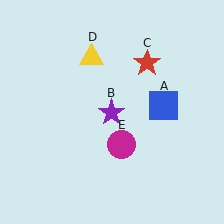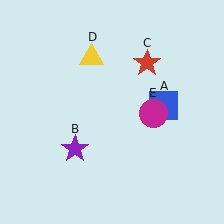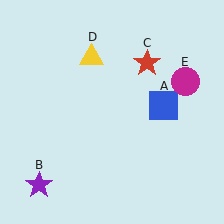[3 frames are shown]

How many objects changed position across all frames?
2 objects changed position: purple star (object B), magenta circle (object E).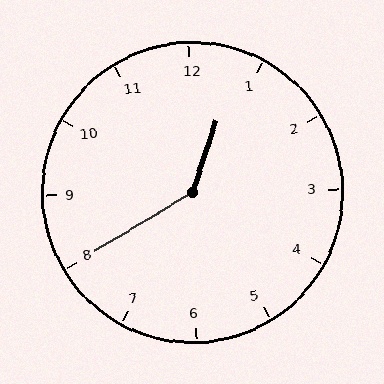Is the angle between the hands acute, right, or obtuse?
It is obtuse.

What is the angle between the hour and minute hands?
Approximately 140 degrees.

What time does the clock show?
12:40.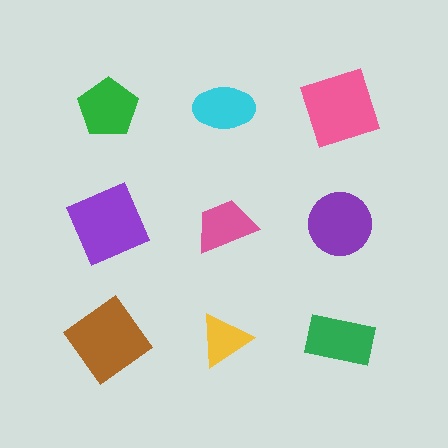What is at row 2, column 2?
A pink trapezoid.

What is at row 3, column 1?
A brown diamond.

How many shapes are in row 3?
3 shapes.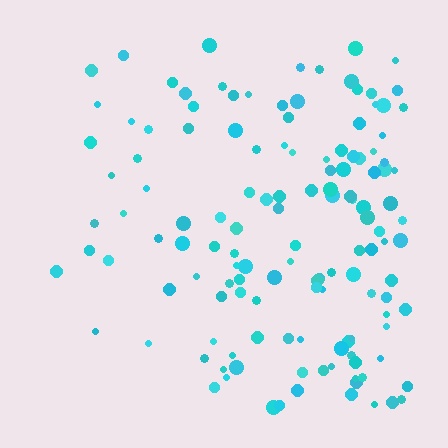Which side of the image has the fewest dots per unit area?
The left.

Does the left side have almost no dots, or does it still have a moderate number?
Still a moderate number, just noticeably fewer than the right.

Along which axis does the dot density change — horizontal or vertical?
Horizontal.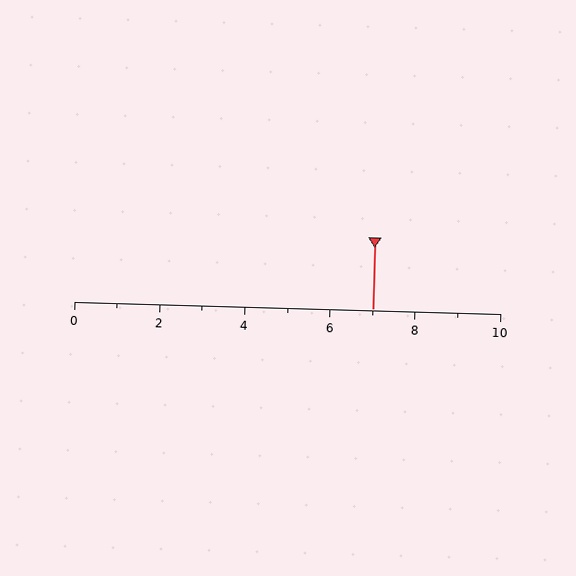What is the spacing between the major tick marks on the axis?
The major ticks are spaced 2 apart.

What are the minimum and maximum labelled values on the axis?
The axis runs from 0 to 10.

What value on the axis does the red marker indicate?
The marker indicates approximately 7.